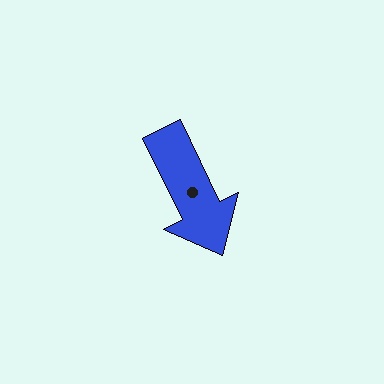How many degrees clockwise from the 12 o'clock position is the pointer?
Approximately 154 degrees.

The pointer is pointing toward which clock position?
Roughly 5 o'clock.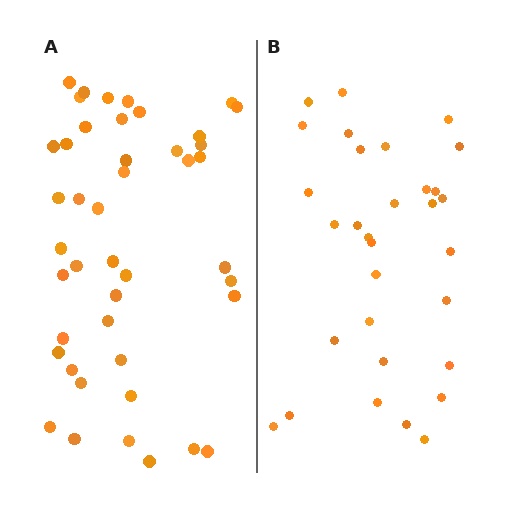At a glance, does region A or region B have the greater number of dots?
Region A (the left region) has more dots.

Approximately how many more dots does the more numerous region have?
Region A has approximately 15 more dots than region B.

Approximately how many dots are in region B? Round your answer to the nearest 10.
About 30 dots. (The exact count is 31, which rounds to 30.)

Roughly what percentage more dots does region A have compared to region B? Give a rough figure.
About 40% more.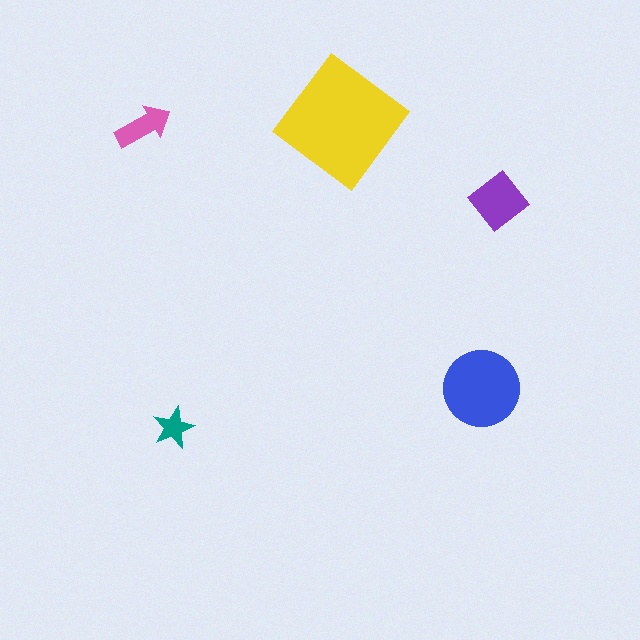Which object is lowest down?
The teal star is bottommost.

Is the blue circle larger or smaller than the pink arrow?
Larger.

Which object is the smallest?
The teal star.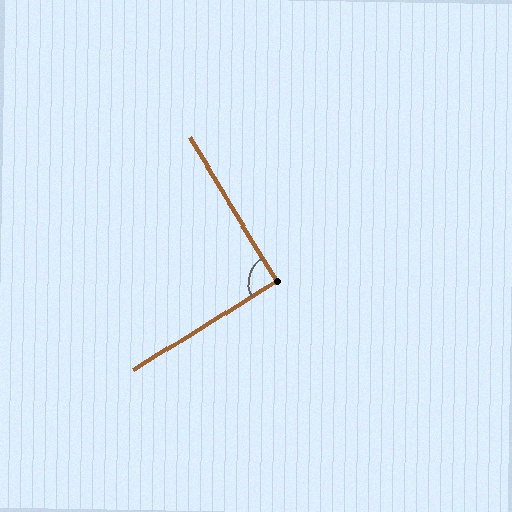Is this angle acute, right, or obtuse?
It is approximately a right angle.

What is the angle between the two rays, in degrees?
Approximately 91 degrees.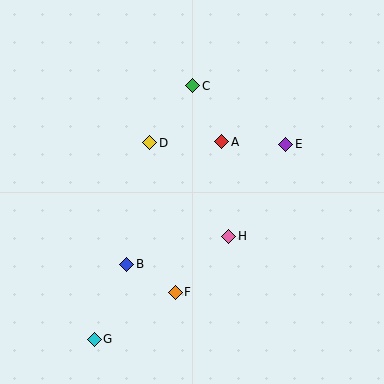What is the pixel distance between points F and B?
The distance between F and B is 56 pixels.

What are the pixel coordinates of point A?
Point A is at (222, 142).